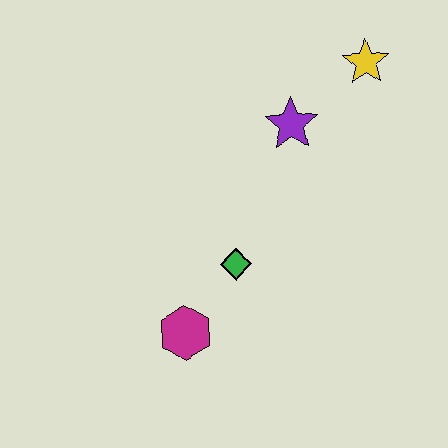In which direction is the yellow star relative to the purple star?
The yellow star is to the right of the purple star.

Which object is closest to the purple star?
The yellow star is closest to the purple star.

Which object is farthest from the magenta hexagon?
The yellow star is farthest from the magenta hexagon.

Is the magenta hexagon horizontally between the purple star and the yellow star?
No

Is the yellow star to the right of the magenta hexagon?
Yes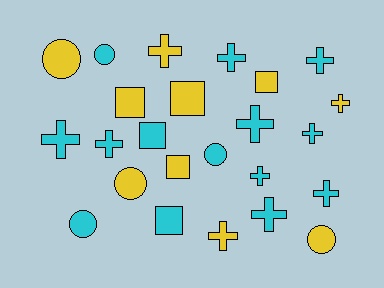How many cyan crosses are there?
There are 9 cyan crosses.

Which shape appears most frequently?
Cross, with 12 objects.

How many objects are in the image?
There are 24 objects.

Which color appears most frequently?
Cyan, with 14 objects.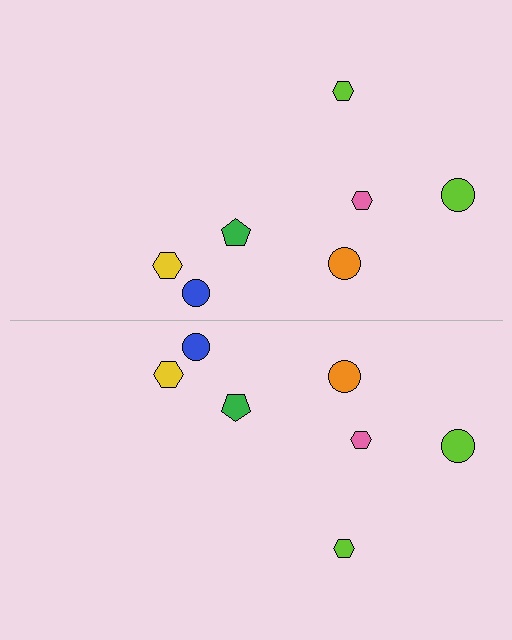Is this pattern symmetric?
Yes, this pattern has bilateral (reflection) symmetry.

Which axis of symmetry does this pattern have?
The pattern has a horizontal axis of symmetry running through the center of the image.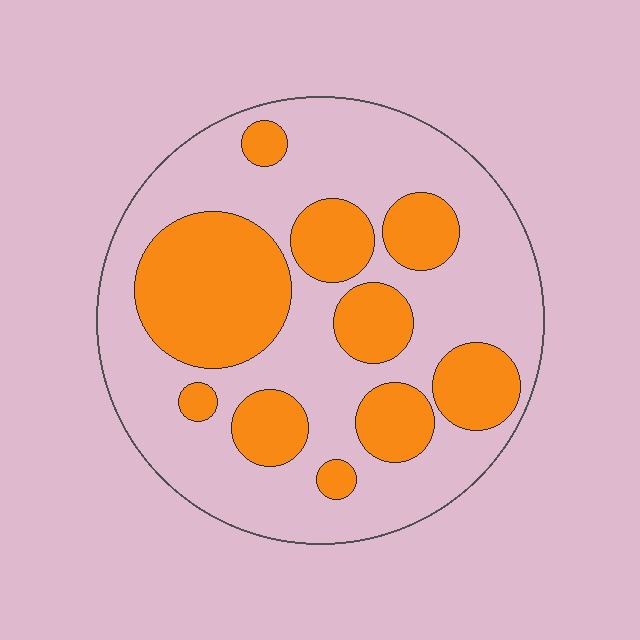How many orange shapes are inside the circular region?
10.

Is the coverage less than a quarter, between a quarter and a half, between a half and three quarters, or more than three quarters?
Between a quarter and a half.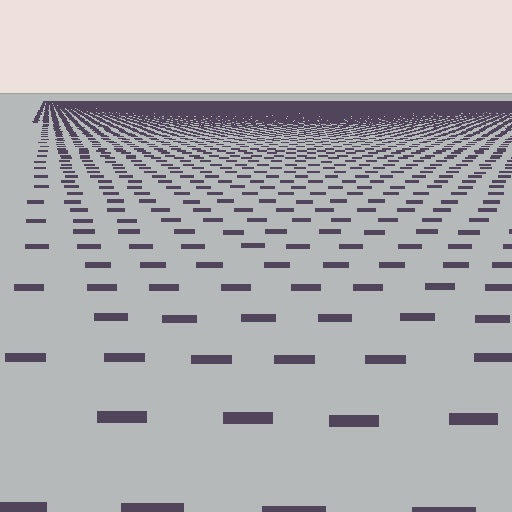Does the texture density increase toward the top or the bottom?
Density increases toward the top.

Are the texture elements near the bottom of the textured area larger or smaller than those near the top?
Larger. Near the bottom, elements are closer to the viewer and appear at a bigger on-screen size.